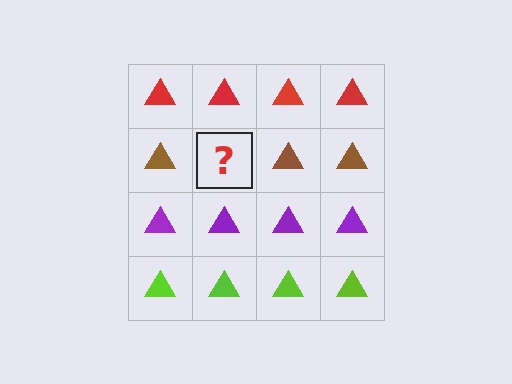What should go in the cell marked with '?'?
The missing cell should contain a brown triangle.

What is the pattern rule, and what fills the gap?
The rule is that each row has a consistent color. The gap should be filled with a brown triangle.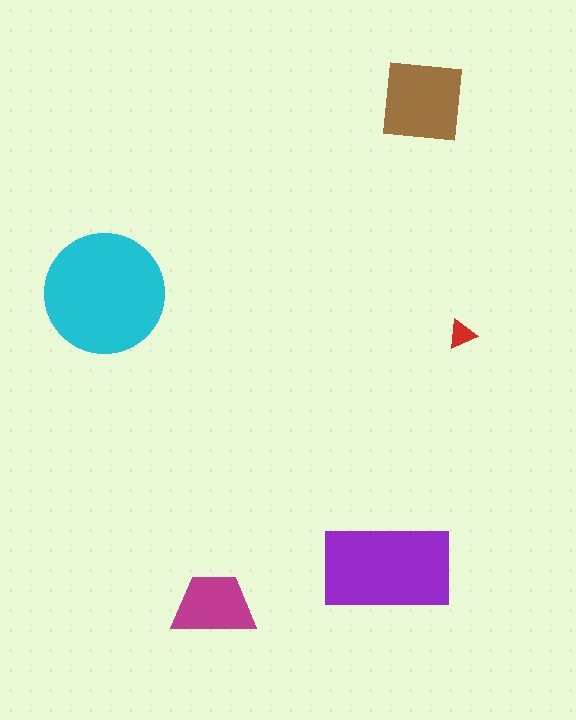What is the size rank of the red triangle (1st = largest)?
5th.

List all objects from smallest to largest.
The red triangle, the magenta trapezoid, the brown square, the purple rectangle, the cyan circle.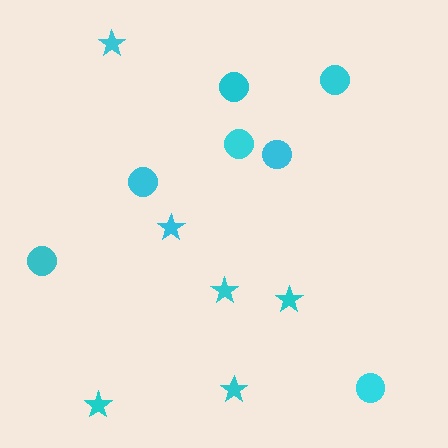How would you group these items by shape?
There are 2 groups: one group of stars (6) and one group of circles (7).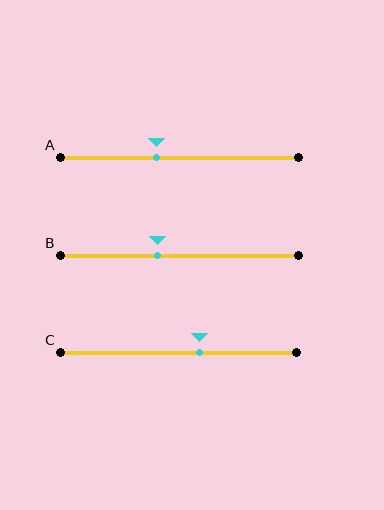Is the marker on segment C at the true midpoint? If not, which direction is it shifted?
No, the marker on segment C is shifted to the right by about 9% of the segment length.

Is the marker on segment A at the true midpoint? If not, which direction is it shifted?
No, the marker on segment A is shifted to the left by about 10% of the segment length.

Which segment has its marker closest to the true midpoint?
Segment C has its marker closest to the true midpoint.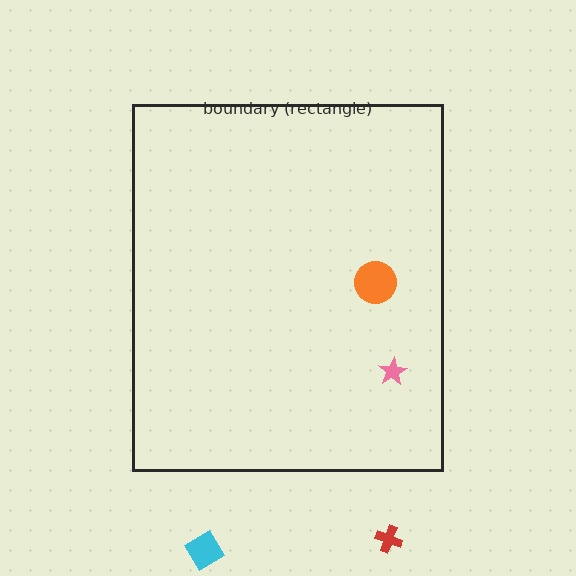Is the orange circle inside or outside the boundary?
Inside.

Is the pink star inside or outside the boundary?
Inside.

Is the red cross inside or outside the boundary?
Outside.